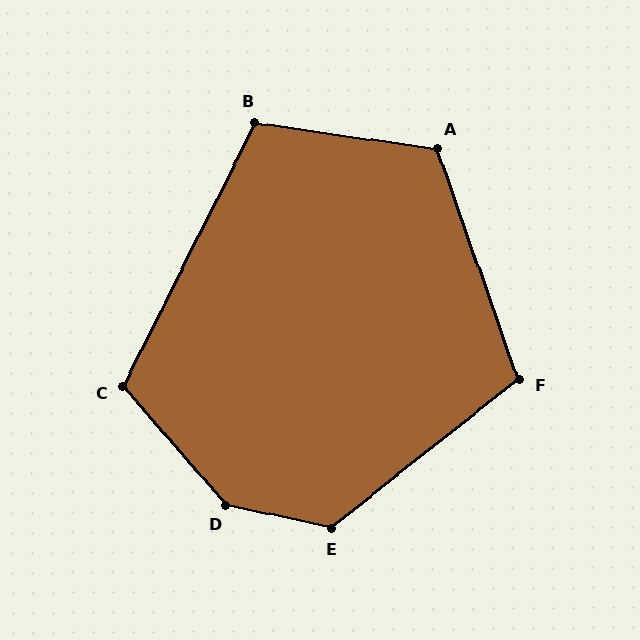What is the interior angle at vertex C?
Approximately 113 degrees (obtuse).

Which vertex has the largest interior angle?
D, at approximately 143 degrees.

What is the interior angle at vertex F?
Approximately 109 degrees (obtuse).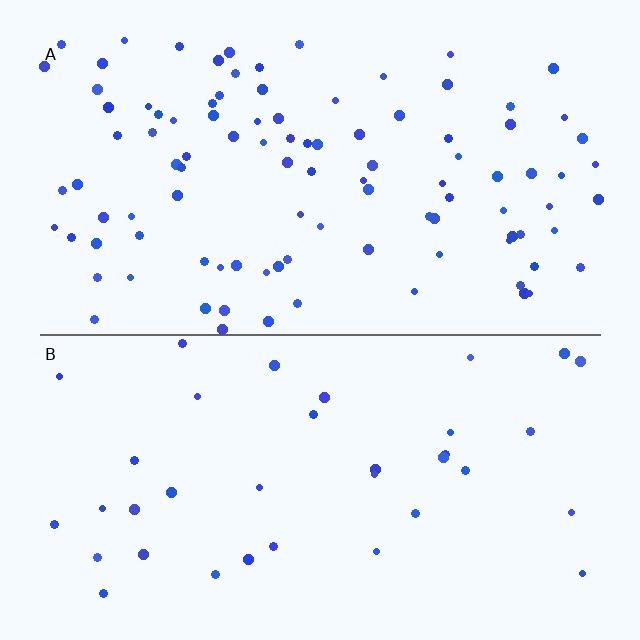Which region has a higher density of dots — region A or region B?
A (the top).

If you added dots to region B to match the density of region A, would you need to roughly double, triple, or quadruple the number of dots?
Approximately triple.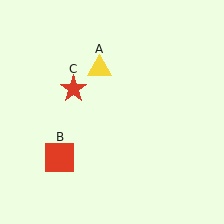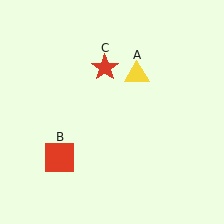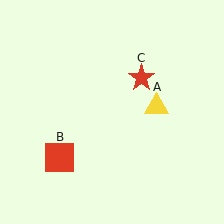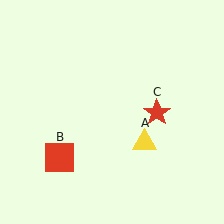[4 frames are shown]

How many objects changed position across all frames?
2 objects changed position: yellow triangle (object A), red star (object C).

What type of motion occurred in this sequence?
The yellow triangle (object A), red star (object C) rotated clockwise around the center of the scene.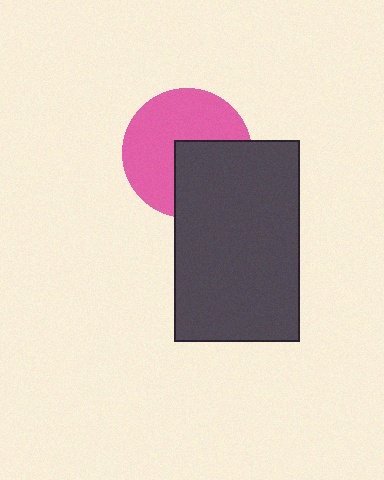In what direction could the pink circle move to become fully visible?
The pink circle could move toward the upper-left. That would shift it out from behind the dark gray rectangle entirely.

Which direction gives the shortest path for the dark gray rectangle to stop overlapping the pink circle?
Moving toward the lower-right gives the shortest separation.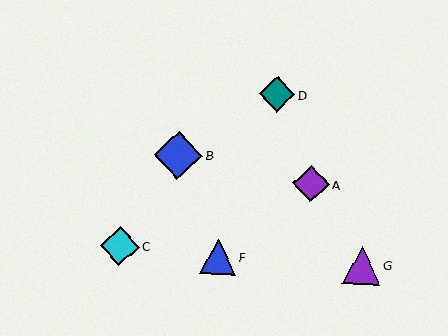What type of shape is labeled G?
Shape G is a purple triangle.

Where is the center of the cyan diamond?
The center of the cyan diamond is at (120, 246).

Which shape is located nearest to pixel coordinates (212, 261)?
The blue triangle (labeled F) at (218, 257) is nearest to that location.